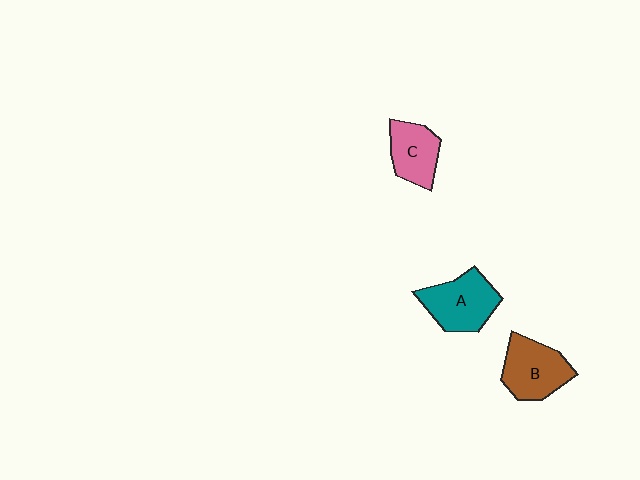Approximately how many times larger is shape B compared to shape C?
Approximately 1.3 times.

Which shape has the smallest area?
Shape C (pink).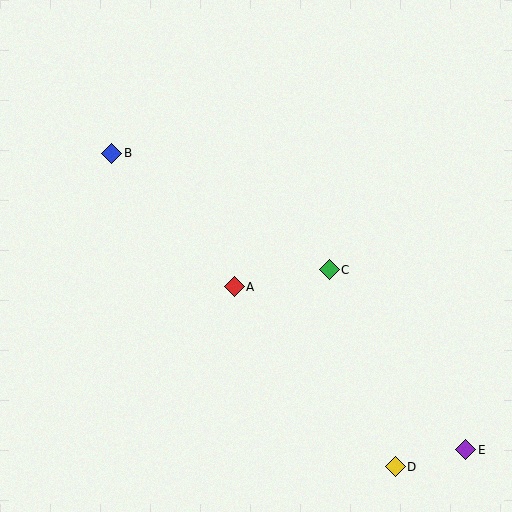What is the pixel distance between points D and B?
The distance between D and B is 423 pixels.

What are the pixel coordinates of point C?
Point C is at (329, 270).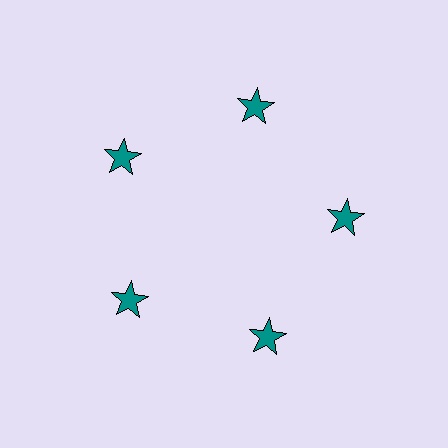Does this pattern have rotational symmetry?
Yes, this pattern has 5-fold rotational symmetry. It looks the same after rotating 72 degrees around the center.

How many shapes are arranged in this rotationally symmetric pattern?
There are 5 shapes, arranged in 5 groups of 1.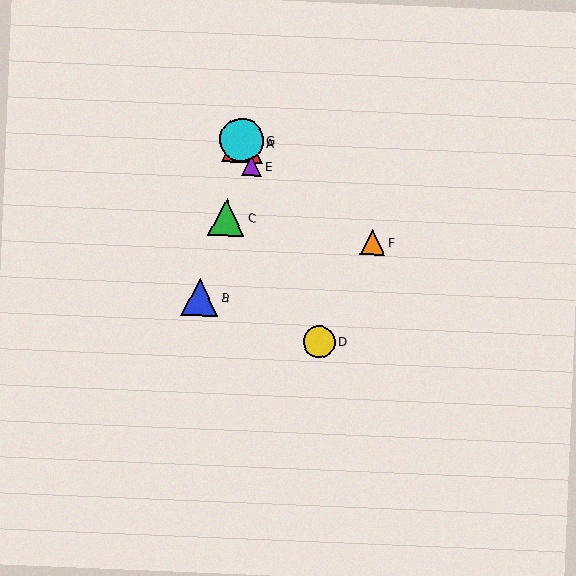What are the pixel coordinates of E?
Object E is at (252, 166).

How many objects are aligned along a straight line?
4 objects (A, D, E, G) are aligned along a straight line.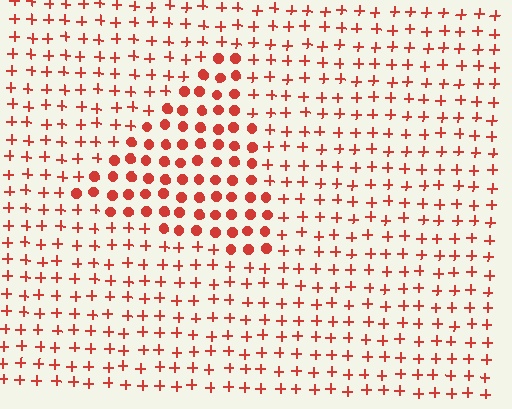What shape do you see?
I see a triangle.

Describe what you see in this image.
The image is filled with small red elements arranged in a uniform grid. A triangle-shaped region contains circles, while the surrounding area contains plus signs. The boundary is defined purely by the change in element shape.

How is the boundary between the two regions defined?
The boundary is defined by a change in element shape: circles inside vs. plus signs outside. All elements share the same color and spacing.